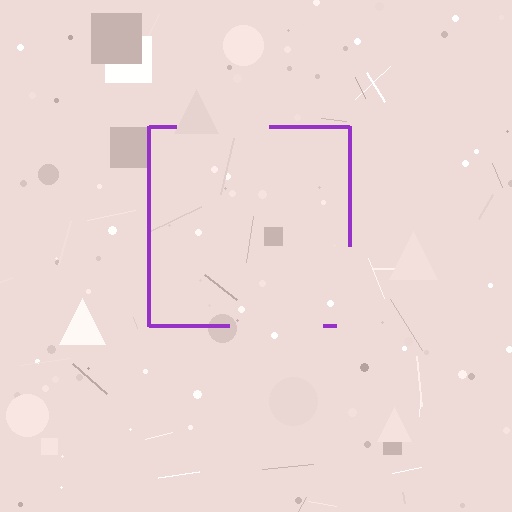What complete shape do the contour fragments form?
The contour fragments form a square.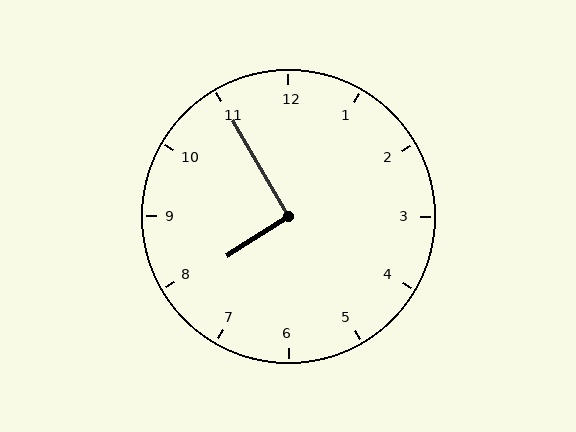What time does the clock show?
7:55.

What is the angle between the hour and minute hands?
Approximately 92 degrees.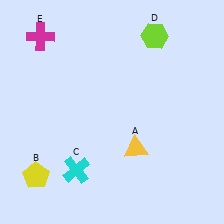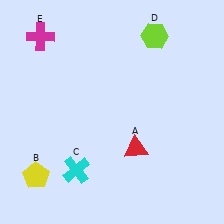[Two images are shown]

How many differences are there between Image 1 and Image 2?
There is 1 difference between the two images.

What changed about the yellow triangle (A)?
In Image 1, A is yellow. In Image 2, it changed to red.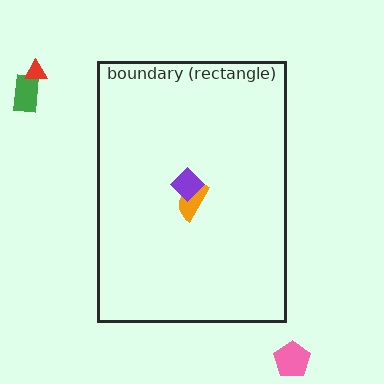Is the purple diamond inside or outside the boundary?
Inside.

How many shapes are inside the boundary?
2 inside, 3 outside.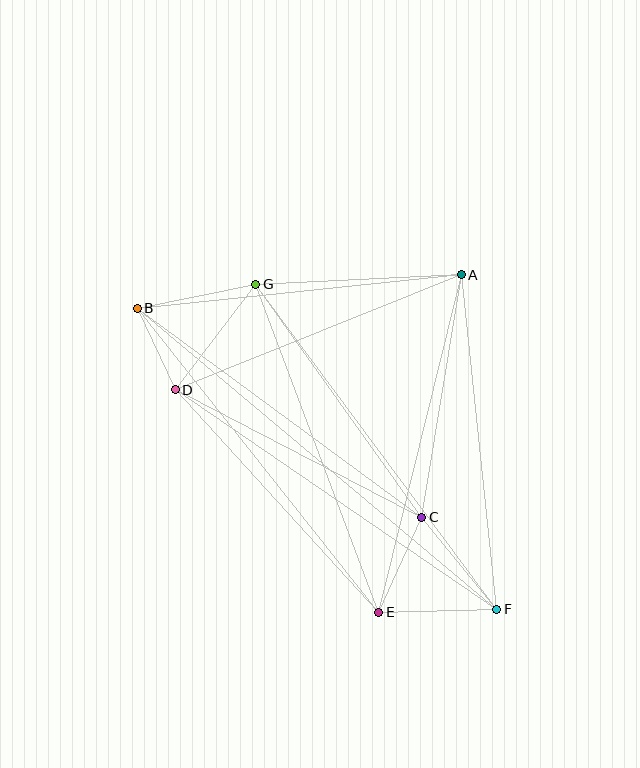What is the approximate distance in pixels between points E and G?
The distance between E and G is approximately 350 pixels.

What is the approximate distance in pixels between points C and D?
The distance between C and D is approximately 278 pixels.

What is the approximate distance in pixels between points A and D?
The distance between A and D is approximately 308 pixels.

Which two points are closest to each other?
Points B and D are closest to each other.